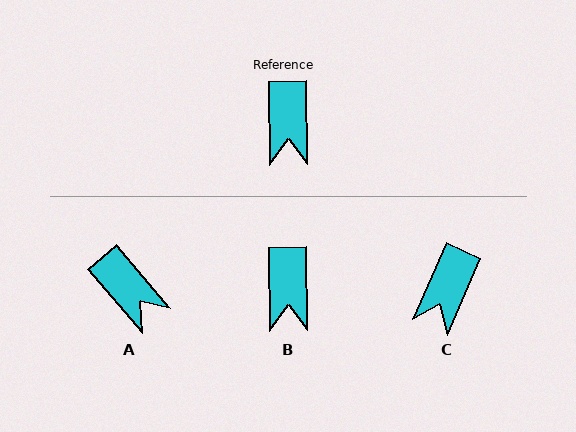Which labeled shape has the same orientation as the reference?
B.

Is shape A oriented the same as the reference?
No, it is off by about 39 degrees.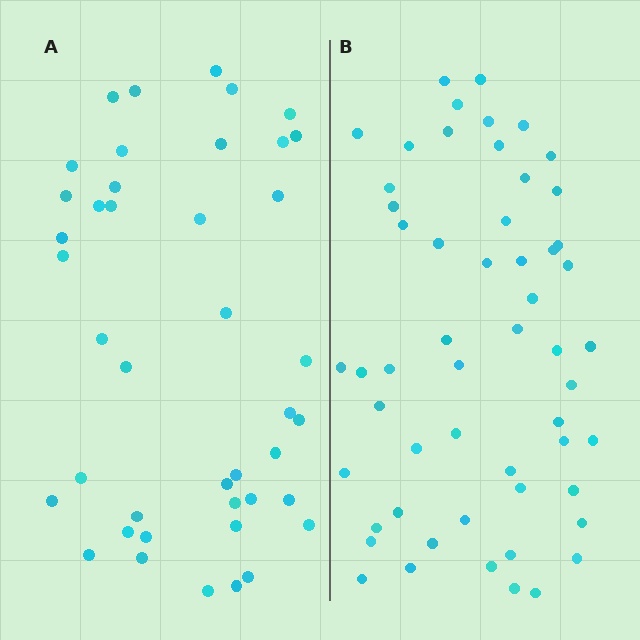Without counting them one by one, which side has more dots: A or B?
Region B (the right region) has more dots.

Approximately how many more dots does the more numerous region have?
Region B has approximately 15 more dots than region A.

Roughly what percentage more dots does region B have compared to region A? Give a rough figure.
About 30% more.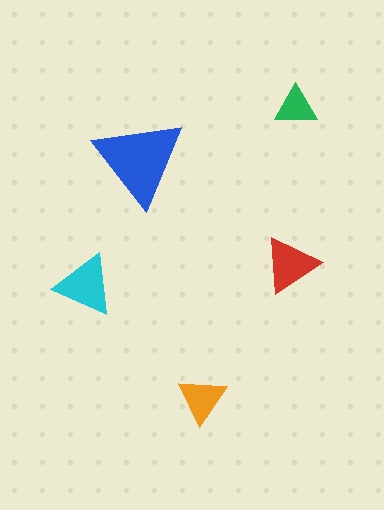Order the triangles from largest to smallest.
the blue one, the cyan one, the red one, the orange one, the green one.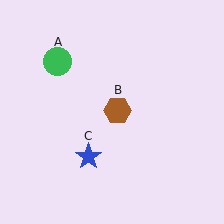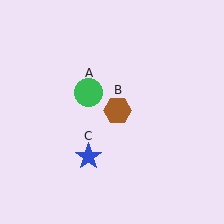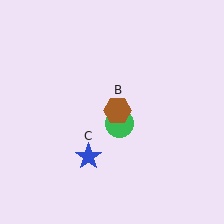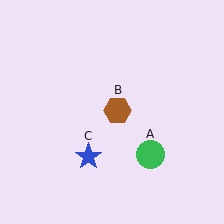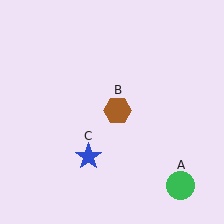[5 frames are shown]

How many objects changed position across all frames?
1 object changed position: green circle (object A).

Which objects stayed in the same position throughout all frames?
Brown hexagon (object B) and blue star (object C) remained stationary.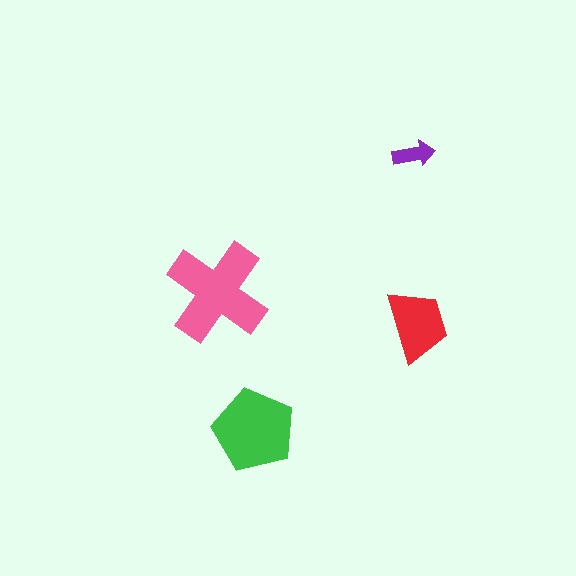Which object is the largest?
The pink cross.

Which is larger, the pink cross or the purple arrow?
The pink cross.